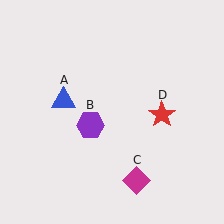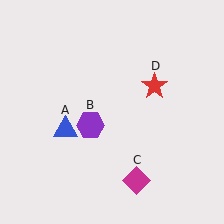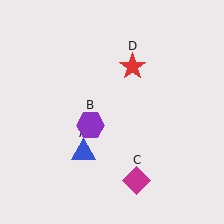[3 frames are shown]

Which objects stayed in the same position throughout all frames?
Purple hexagon (object B) and magenta diamond (object C) remained stationary.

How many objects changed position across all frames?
2 objects changed position: blue triangle (object A), red star (object D).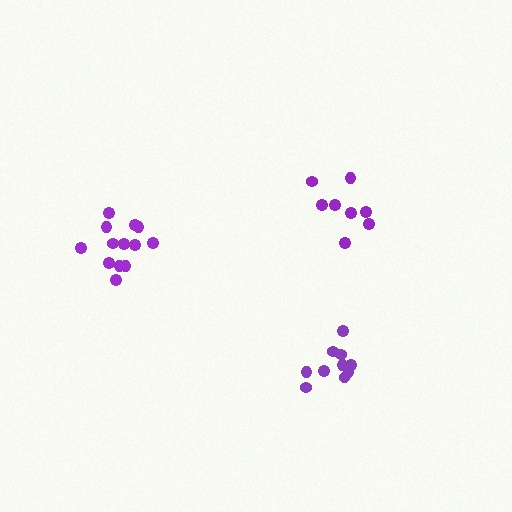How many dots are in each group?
Group 1: 13 dots, Group 2: 8 dots, Group 3: 10 dots (31 total).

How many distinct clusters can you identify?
There are 3 distinct clusters.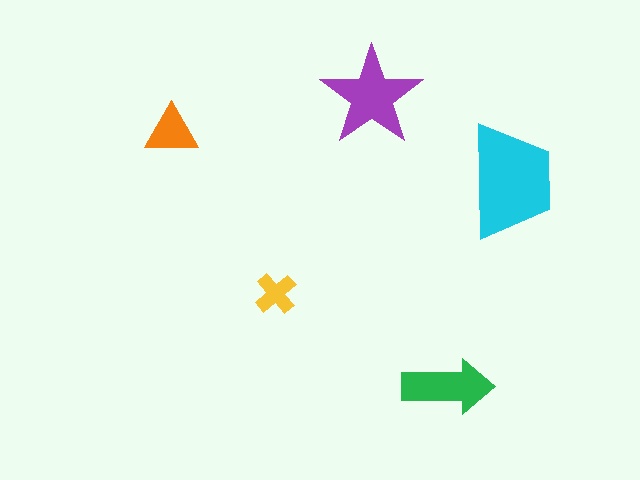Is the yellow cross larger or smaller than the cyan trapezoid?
Smaller.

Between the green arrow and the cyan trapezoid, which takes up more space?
The cyan trapezoid.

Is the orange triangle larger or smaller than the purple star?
Smaller.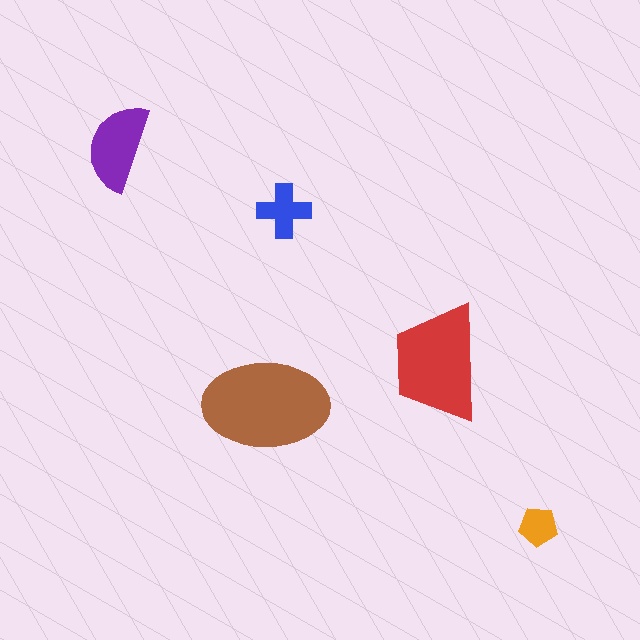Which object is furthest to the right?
The orange pentagon is rightmost.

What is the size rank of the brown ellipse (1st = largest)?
1st.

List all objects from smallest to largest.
The orange pentagon, the blue cross, the purple semicircle, the red trapezoid, the brown ellipse.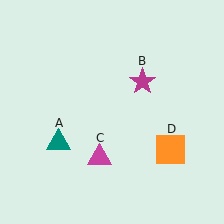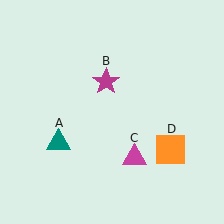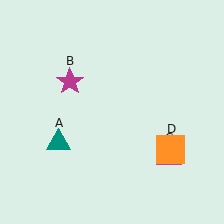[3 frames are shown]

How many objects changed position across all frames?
2 objects changed position: magenta star (object B), magenta triangle (object C).